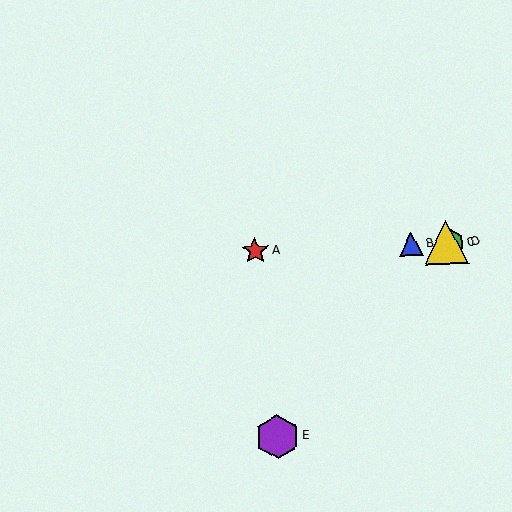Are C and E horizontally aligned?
No, C is at y≈242 and E is at y≈437.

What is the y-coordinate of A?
Object A is at y≈251.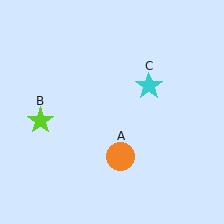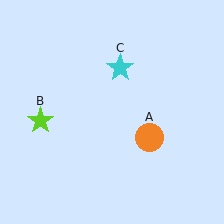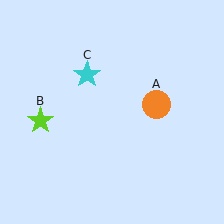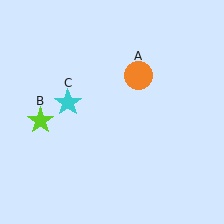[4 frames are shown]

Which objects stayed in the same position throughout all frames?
Lime star (object B) remained stationary.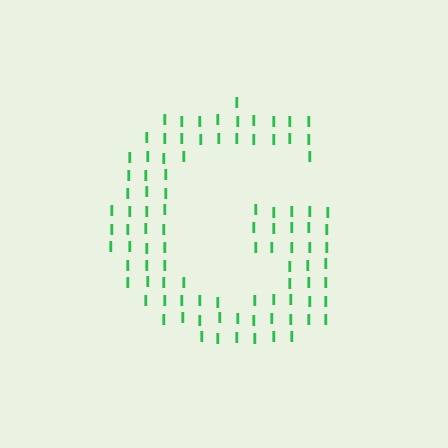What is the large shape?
The large shape is the letter G.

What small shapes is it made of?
It is made of small letter I's.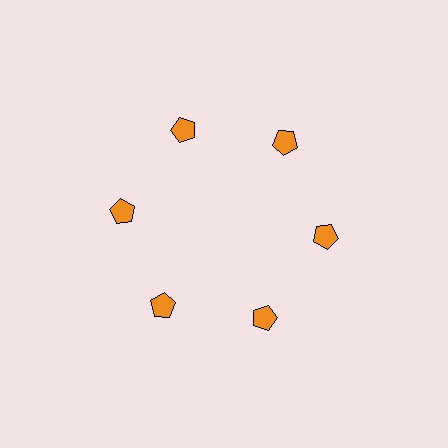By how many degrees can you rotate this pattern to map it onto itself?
The pattern maps onto itself every 60 degrees of rotation.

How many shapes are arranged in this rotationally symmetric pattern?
There are 6 shapes, arranged in 6 groups of 1.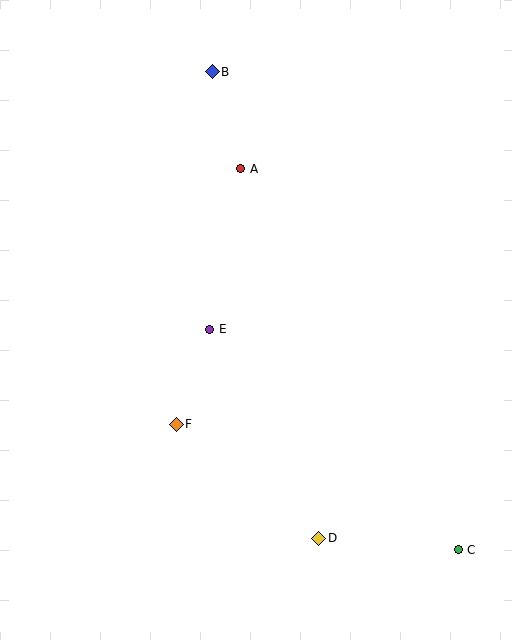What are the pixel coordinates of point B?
Point B is at (212, 72).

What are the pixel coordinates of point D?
Point D is at (319, 538).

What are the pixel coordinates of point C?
Point C is at (458, 550).